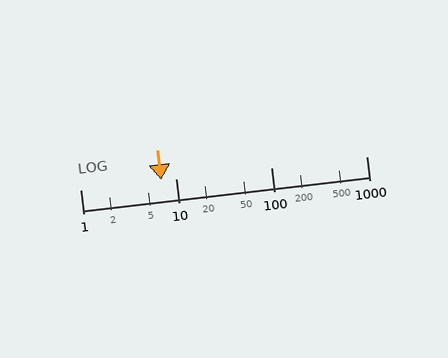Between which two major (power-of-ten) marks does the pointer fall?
The pointer is between 1 and 10.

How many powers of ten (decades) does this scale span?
The scale spans 3 decades, from 1 to 1000.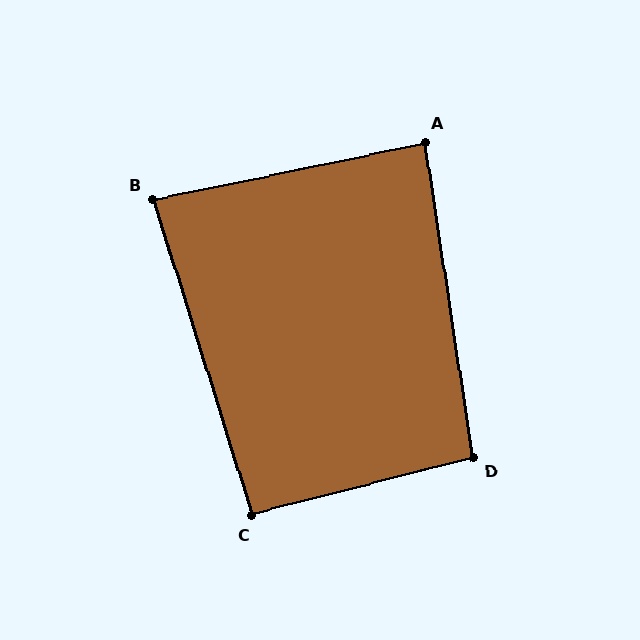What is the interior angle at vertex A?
Approximately 87 degrees (approximately right).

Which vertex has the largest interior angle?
D, at approximately 96 degrees.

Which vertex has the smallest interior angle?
B, at approximately 84 degrees.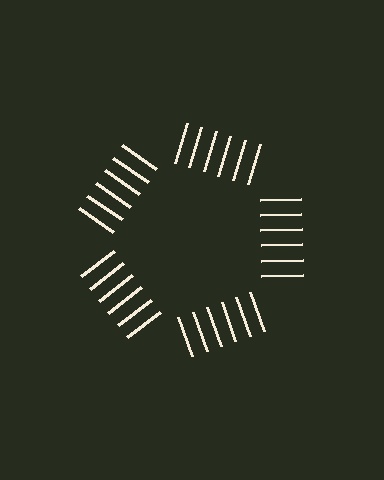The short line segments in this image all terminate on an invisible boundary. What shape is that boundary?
An illusory pentagon — the line segments terminate on its edges but no continuous stroke is drawn.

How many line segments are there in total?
30 — 6 along each of the 5 edges.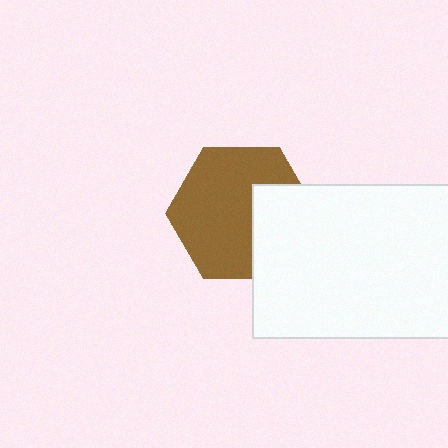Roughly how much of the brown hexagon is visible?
Most of it is visible (roughly 68%).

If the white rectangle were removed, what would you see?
You would see the complete brown hexagon.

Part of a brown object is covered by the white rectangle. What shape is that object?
It is a hexagon.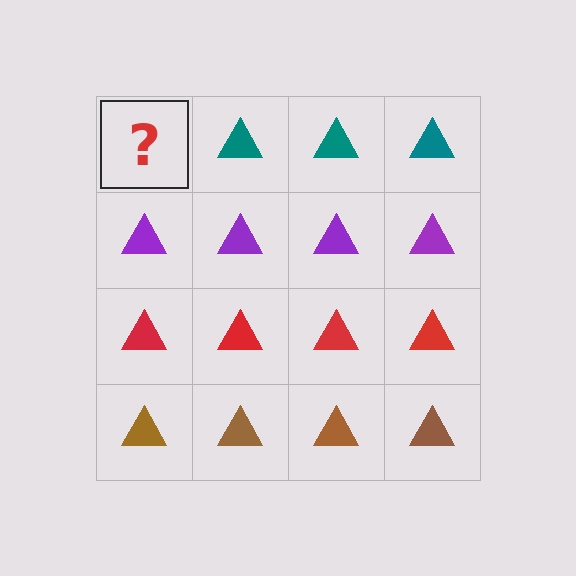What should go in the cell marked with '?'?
The missing cell should contain a teal triangle.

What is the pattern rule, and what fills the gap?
The rule is that each row has a consistent color. The gap should be filled with a teal triangle.